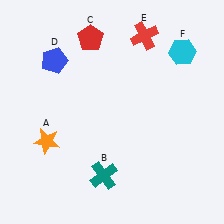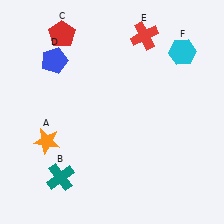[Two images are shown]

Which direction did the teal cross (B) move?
The teal cross (B) moved left.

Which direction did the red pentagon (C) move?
The red pentagon (C) moved left.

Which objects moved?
The objects that moved are: the teal cross (B), the red pentagon (C).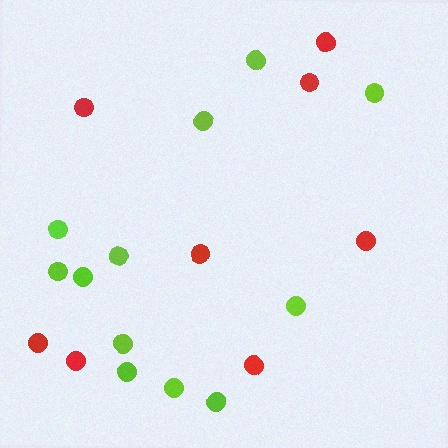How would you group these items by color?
There are 2 groups: one group of lime circles (12) and one group of red circles (8).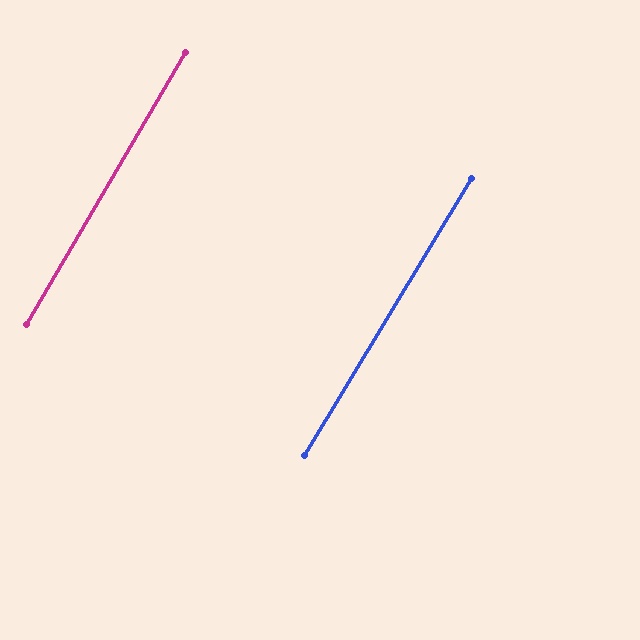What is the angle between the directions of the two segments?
Approximately 1 degree.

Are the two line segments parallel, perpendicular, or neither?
Parallel — their directions differ by only 0.7°.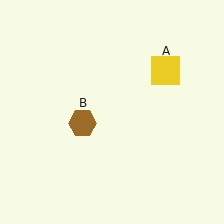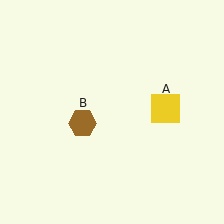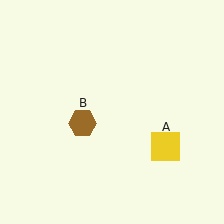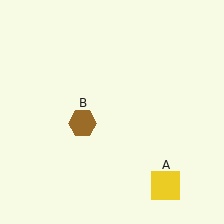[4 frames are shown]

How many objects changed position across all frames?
1 object changed position: yellow square (object A).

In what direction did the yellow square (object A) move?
The yellow square (object A) moved down.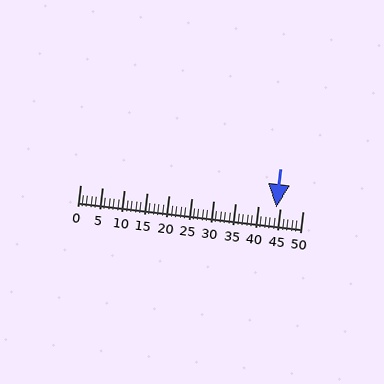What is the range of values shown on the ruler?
The ruler shows values from 0 to 50.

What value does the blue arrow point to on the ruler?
The blue arrow points to approximately 44.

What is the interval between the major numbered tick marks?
The major tick marks are spaced 5 units apart.